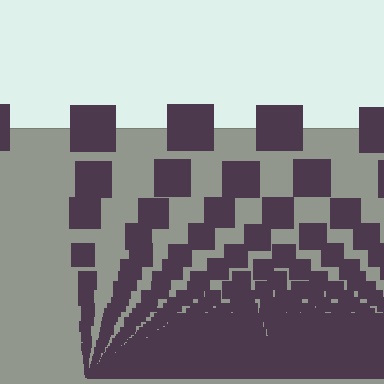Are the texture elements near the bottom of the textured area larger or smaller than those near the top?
Smaller. The gradient is inverted — elements near the bottom are smaller and denser.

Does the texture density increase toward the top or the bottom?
Density increases toward the bottom.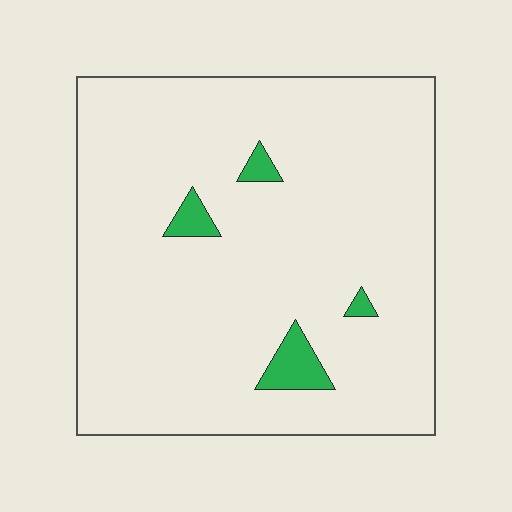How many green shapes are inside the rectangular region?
4.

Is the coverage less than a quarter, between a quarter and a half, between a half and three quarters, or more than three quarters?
Less than a quarter.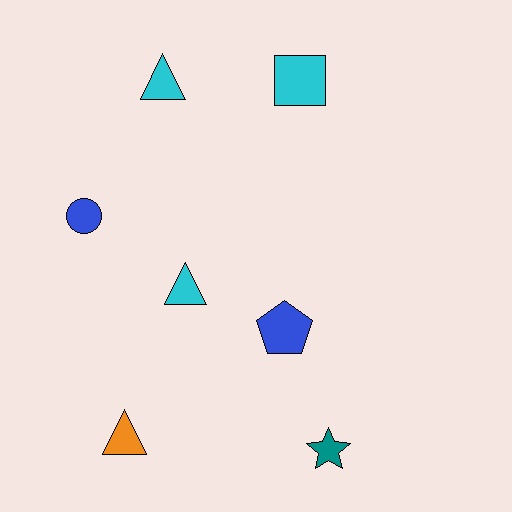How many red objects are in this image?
There are no red objects.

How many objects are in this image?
There are 7 objects.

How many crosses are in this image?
There are no crosses.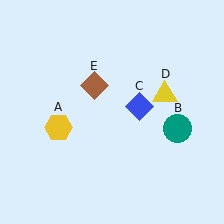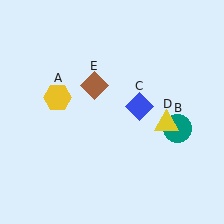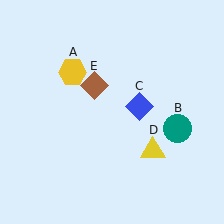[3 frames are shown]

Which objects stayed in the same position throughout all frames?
Teal circle (object B) and blue diamond (object C) and brown diamond (object E) remained stationary.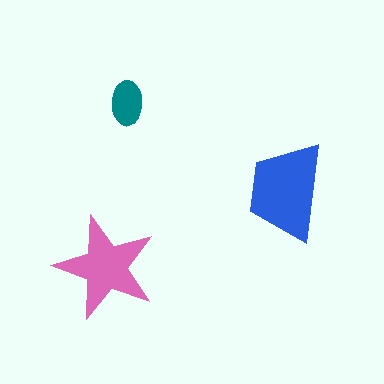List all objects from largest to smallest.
The blue trapezoid, the pink star, the teal ellipse.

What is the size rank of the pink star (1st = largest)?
2nd.